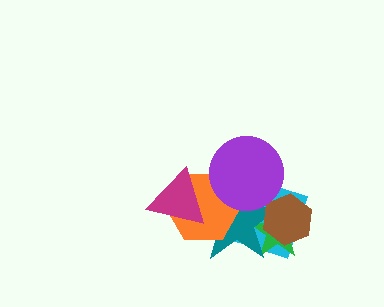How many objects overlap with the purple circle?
3 objects overlap with the purple circle.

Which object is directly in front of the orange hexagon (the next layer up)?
The magenta triangle is directly in front of the orange hexagon.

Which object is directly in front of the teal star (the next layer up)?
The orange hexagon is directly in front of the teal star.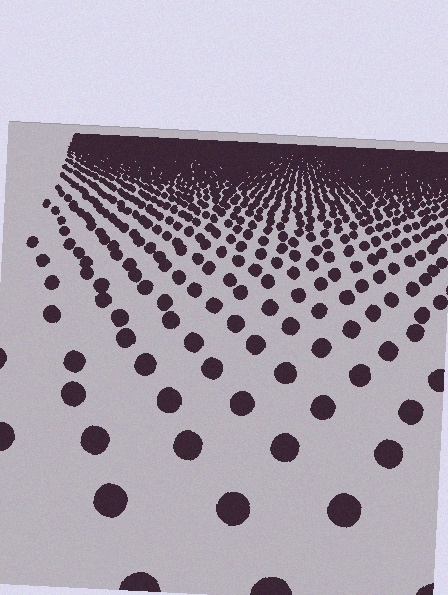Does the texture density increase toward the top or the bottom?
Density increases toward the top.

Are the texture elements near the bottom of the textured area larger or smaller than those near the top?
Larger. Near the bottom, elements are closer to the viewer and appear at a bigger on-screen size.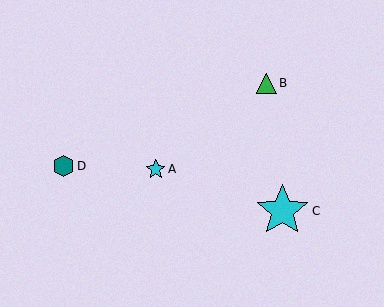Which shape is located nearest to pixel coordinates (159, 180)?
The cyan star (labeled A) at (156, 169) is nearest to that location.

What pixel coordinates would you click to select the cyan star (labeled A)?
Click at (156, 169) to select the cyan star A.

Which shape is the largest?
The cyan star (labeled C) is the largest.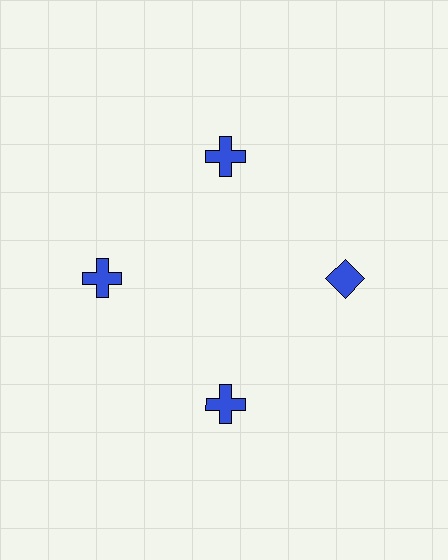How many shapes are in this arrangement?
There are 4 shapes arranged in a ring pattern.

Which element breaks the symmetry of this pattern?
The blue diamond at roughly the 3 o'clock position breaks the symmetry. All other shapes are blue crosses.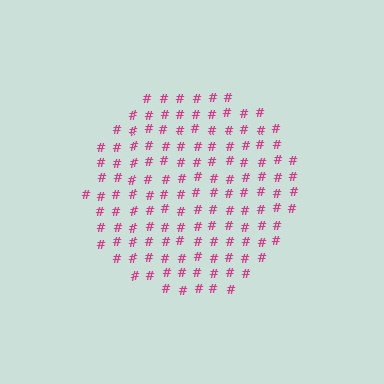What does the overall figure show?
The overall figure shows a circle.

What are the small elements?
The small elements are hash symbols.